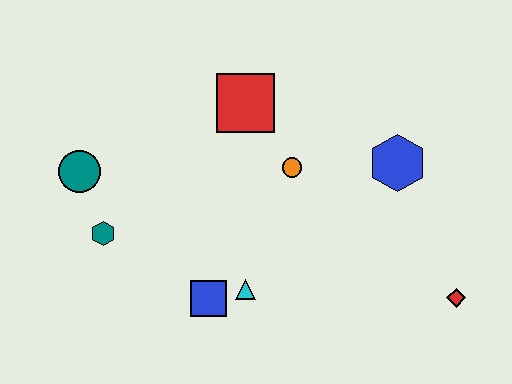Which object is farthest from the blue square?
The red diamond is farthest from the blue square.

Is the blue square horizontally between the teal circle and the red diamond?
Yes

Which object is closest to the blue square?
The cyan triangle is closest to the blue square.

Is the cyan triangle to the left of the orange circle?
Yes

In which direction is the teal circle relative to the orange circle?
The teal circle is to the left of the orange circle.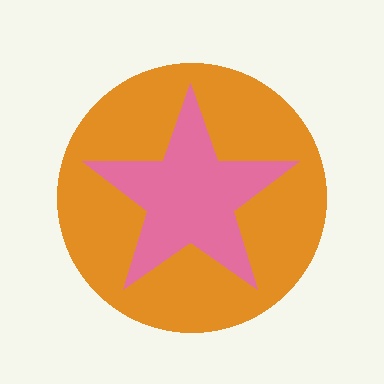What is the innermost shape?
The pink star.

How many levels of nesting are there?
2.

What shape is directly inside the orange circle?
The pink star.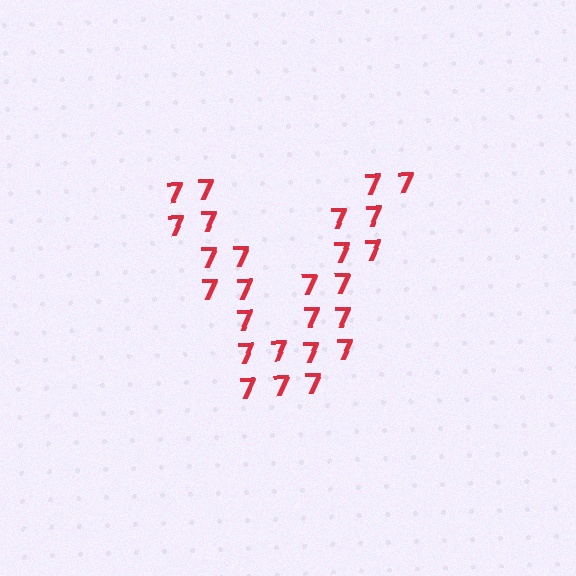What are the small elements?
The small elements are digit 7's.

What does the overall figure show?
The overall figure shows the letter V.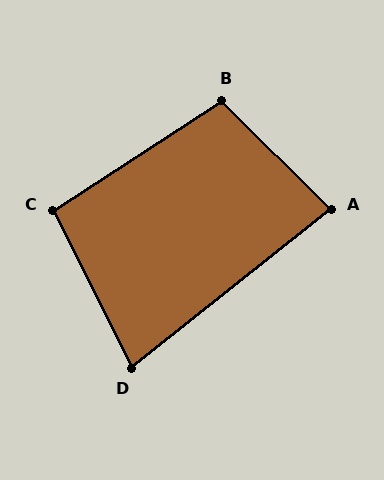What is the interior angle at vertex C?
Approximately 97 degrees (obtuse).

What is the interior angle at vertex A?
Approximately 83 degrees (acute).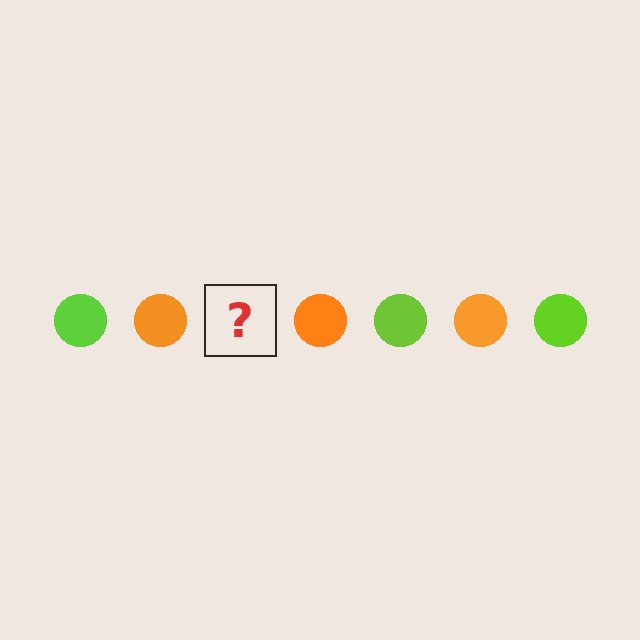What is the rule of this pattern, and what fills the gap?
The rule is that the pattern cycles through lime, orange circles. The gap should be filled with a lime circle.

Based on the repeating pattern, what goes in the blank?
The blank should be a lime circle.